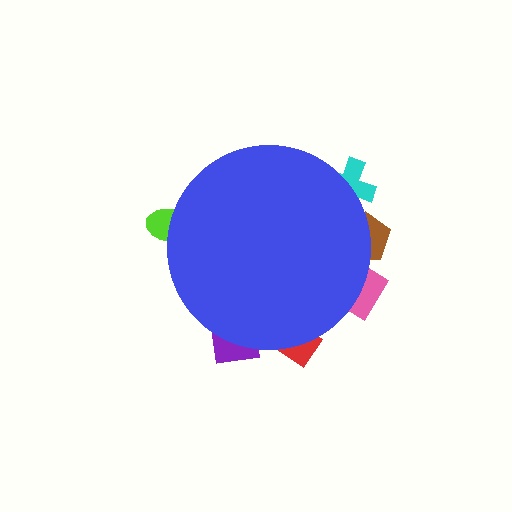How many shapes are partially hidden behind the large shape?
6 shapes are partially hidden.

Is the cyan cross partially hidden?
Yes, the cyan cross is partially hidden behind the blue circle.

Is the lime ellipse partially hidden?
Yes, the lime ellipse is partially hidden behind the blue circle.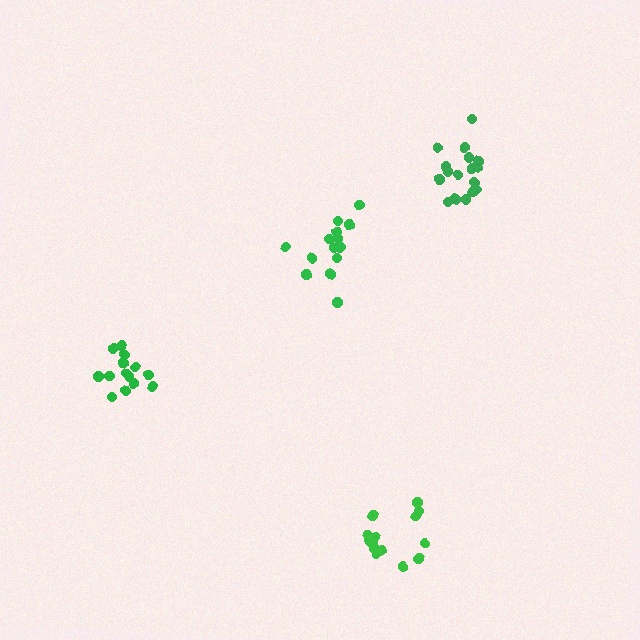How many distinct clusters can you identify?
There are 4 distinct clusters.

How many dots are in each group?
Group 1: 17 dots, Group 2: 14 dots, Group 3: 15 dots, Group 4: 14 dots (60 total).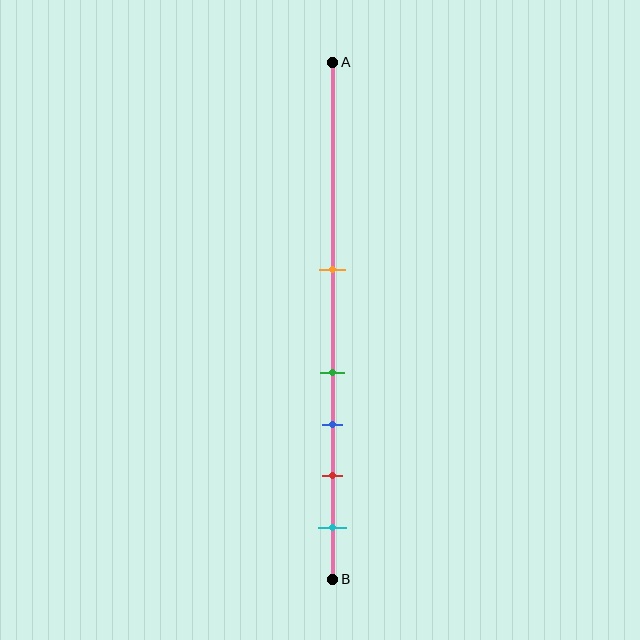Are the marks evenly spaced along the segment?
No, the marks are not evenly spaced.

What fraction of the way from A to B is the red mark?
The red mark is approximately 80% (0.8) of the way from A to B.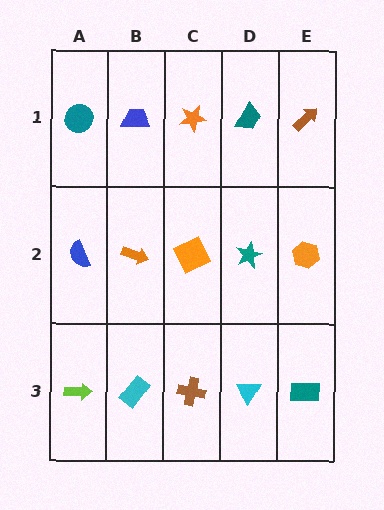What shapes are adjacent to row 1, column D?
A teal star (row 2, column D), an orange star (row 1, column C), a brown arrow (row 1, column E).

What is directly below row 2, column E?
A teal rectangle.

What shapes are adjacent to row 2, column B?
A blue trapezoid (row 1, column B), a cyan rectangle (row 3, column B), a blue semicircle (row 2, column A), an orange square (row 2, column C).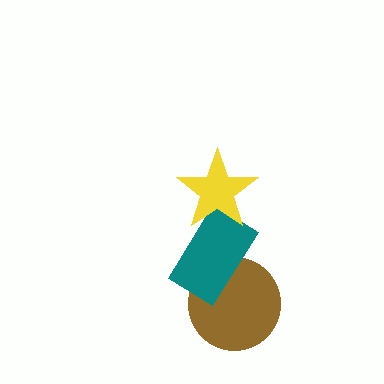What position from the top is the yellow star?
The yellow star is 1st from the top.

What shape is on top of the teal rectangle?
The yellow star is on top of the teal rectangle.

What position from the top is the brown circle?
The brown circle is 3rd from the top.